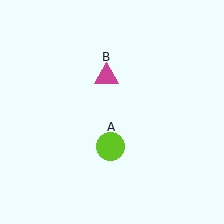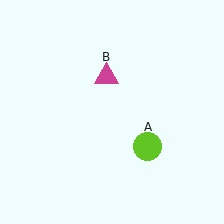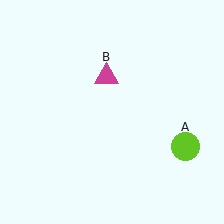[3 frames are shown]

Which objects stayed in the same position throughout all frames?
Magenta triangle (object B) remained stationary.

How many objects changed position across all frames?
1 object changed position: lime circle (object A).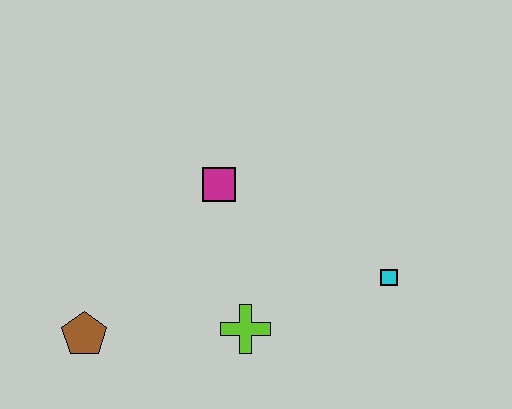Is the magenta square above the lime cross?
Yes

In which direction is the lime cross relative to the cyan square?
The lime cross is to the left of the cyan square.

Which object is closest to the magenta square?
The lime cross is closest to the magenta square.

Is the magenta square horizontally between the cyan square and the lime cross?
No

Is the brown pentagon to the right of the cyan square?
No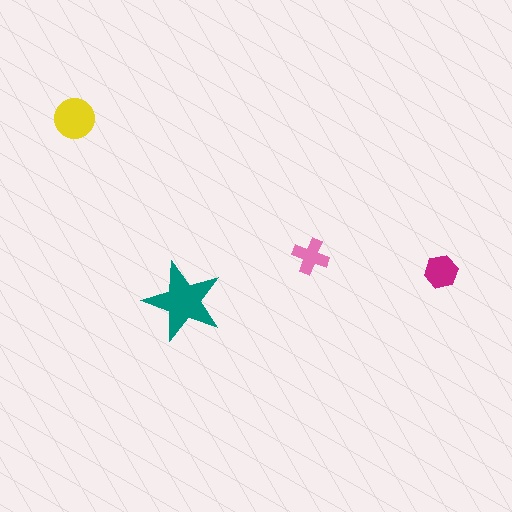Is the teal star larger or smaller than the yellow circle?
Larger.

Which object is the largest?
The teal star.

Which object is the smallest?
The pink cross.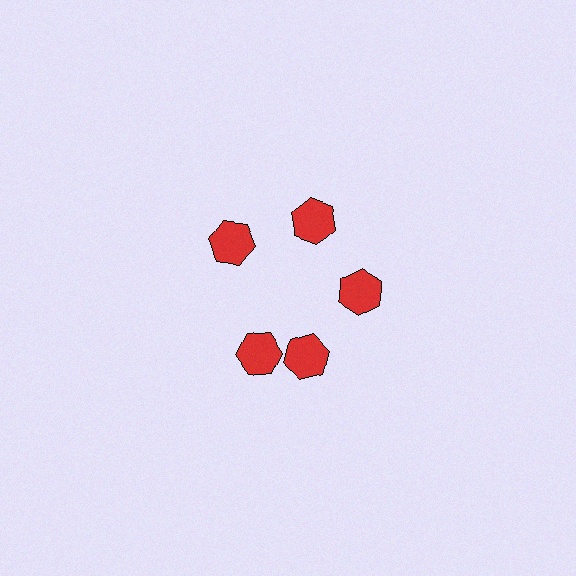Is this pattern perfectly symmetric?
No. The 5 red hexagons are arranged in a ring, but one element near the 8 o'clock position is rotated out of alignment along the ring, breaking the 5-fold rotational symmetry.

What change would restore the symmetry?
The symmetry would be restored by rotating it back into even spacing with its neighbors so that all 5 hexagons sit at equal angles and equal distance from the center.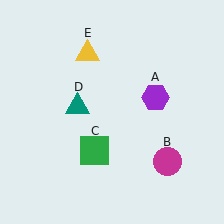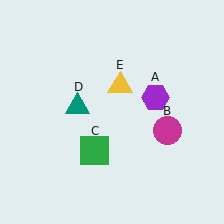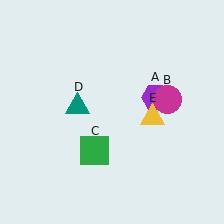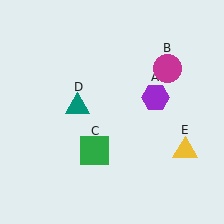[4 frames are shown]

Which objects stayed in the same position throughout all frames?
Purple hexagon (object A) and green square (object C) and teal triangle (object D) remained stationary.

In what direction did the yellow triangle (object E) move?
The yellow triangle (object E) moved down and to the right.